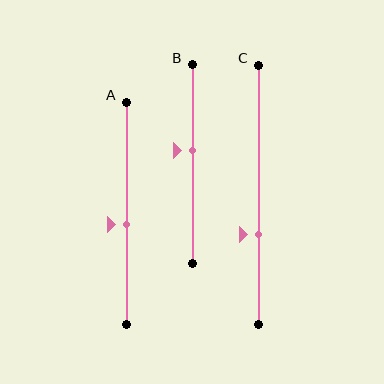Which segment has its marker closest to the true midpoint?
Segment A has its marker closest to the true midpoint.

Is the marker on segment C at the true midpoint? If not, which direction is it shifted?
No, the marker on segment C is shifted downward by about 15% of the segment length.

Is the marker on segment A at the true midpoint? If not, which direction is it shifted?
No, the marker on segment A is shifted downward by about 5% of the segment length.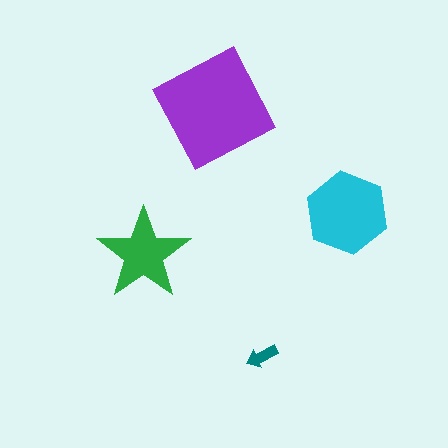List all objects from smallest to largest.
The teal arrow, the green star, the cyan hexagon, the purple diamond.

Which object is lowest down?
The teal arrow is bottommost.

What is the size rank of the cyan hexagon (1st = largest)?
2nd.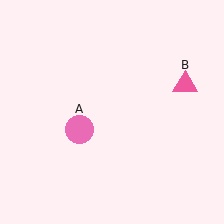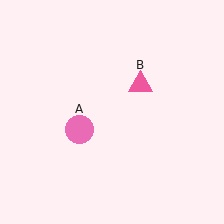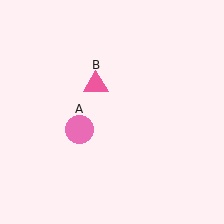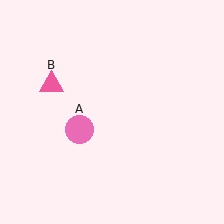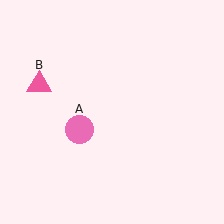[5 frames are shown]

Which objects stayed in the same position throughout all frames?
Pink circle (object A) remained stationary.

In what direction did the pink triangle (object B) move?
The pink triangle (object B) moved left.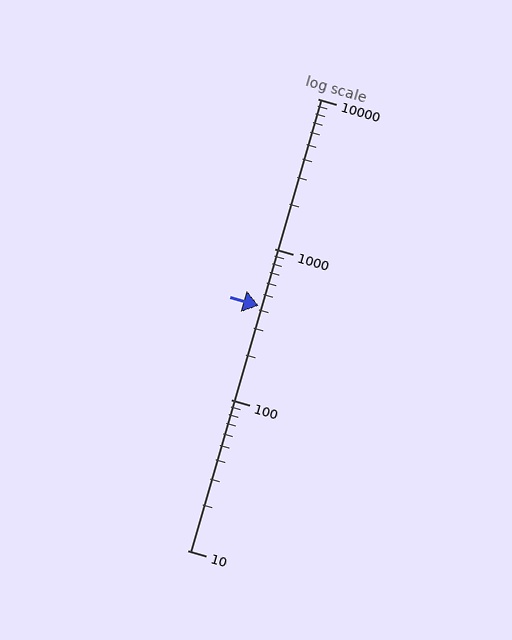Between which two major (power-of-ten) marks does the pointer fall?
The pointer is between 100 and 1000.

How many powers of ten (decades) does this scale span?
The scale spans 3 decades, from 10 to 10000.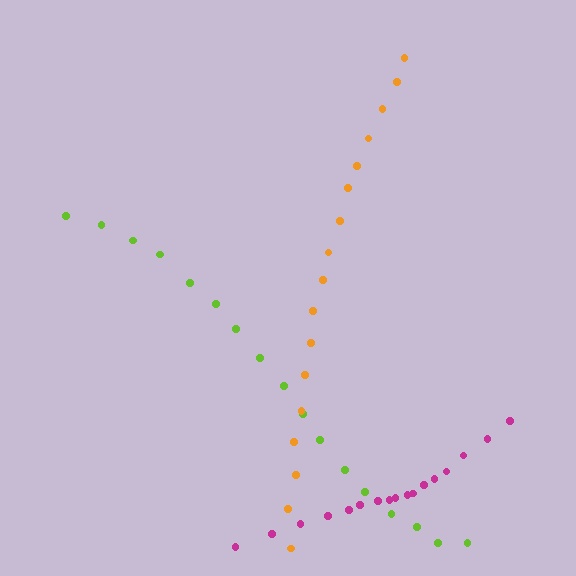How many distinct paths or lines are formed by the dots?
There are 3 distinct paths.